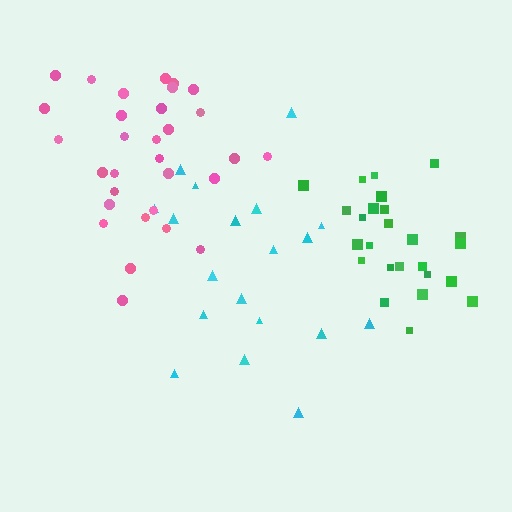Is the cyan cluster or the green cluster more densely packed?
Green.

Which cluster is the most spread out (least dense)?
Cyan.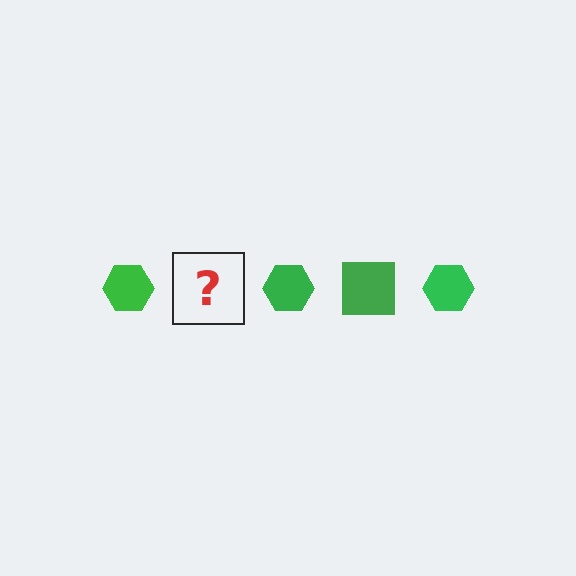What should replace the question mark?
The question mark should be replaced with a green square.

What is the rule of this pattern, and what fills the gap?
The rule is that the pattern cycles through hexagon, square shapes in green. The gap should be filled with a green square.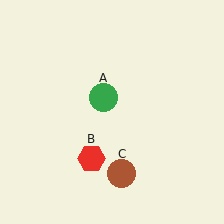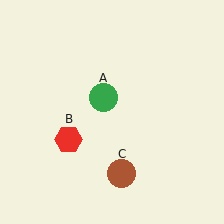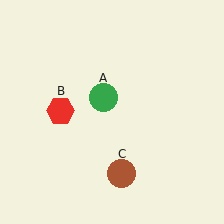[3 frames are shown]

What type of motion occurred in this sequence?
The red hexagon (object B) rotated clockwise around the center of the scene.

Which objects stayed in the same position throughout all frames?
Green circle (object A) and brown circle (object C) remained stationary.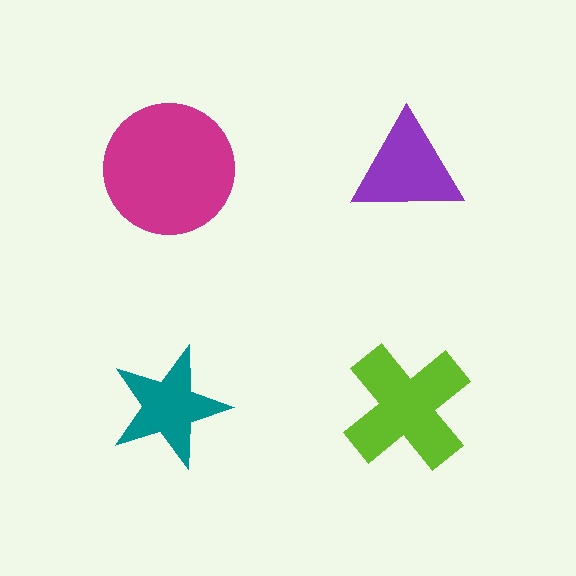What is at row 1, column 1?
A magenta circle.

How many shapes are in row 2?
2 shapes.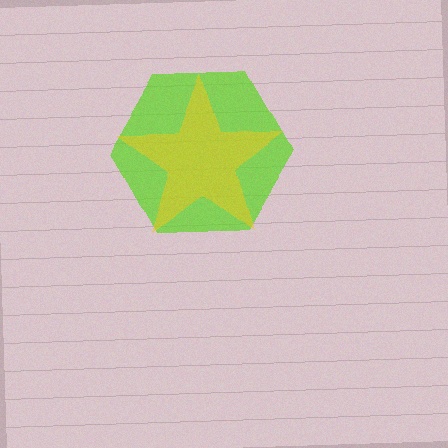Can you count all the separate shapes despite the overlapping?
Yes, there are 2 separate shapes.